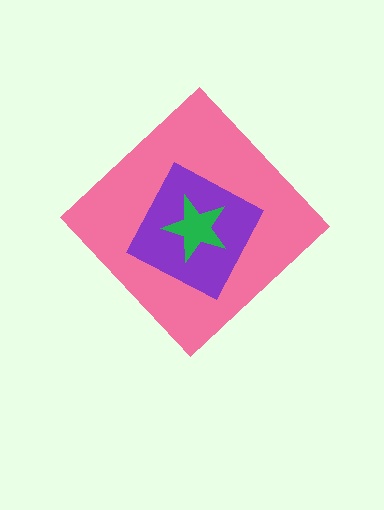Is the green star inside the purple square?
Yes.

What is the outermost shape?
The pink diamond.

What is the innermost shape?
The green star.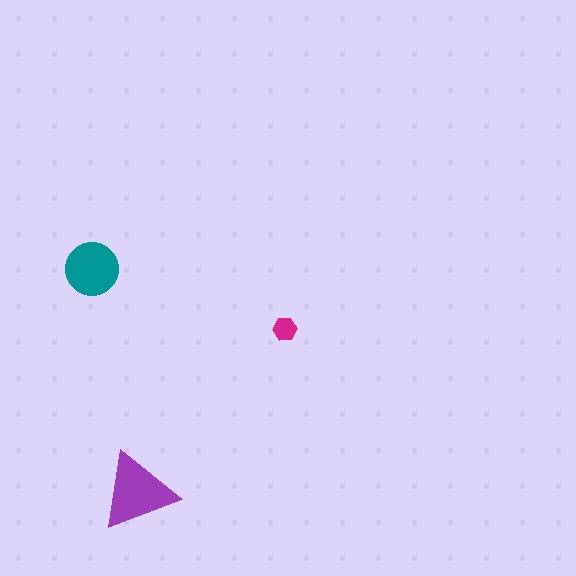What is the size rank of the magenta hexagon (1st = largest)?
3rd.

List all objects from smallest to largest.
The magenta hexagon, the teal circle, the purple triangle.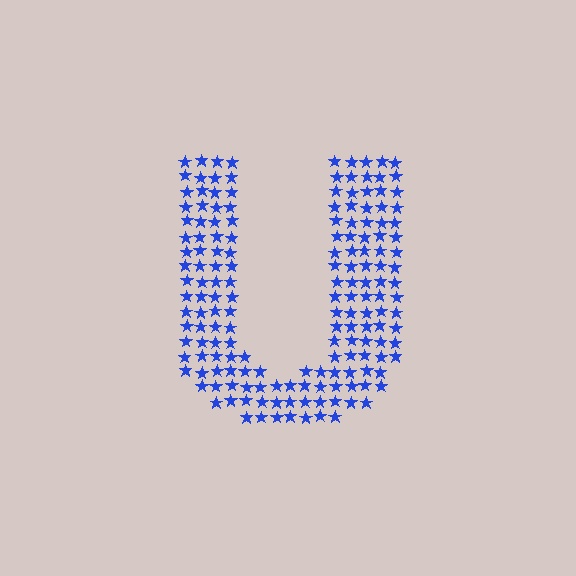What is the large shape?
The large shape is the letter U.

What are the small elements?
The small elements are stars.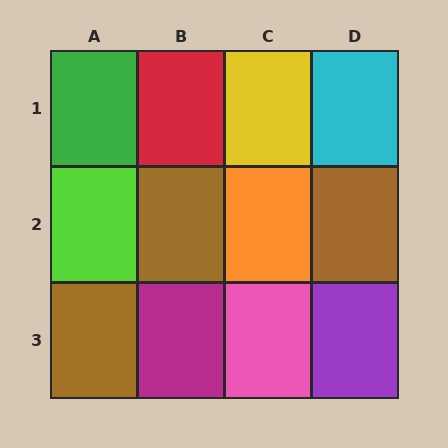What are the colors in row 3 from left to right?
Brown, magenta, pink, purple.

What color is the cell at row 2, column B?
Brown.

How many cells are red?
1 cell is red.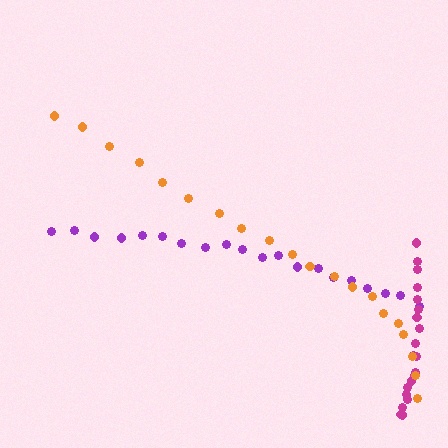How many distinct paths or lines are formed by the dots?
There are 3 distinct paths.